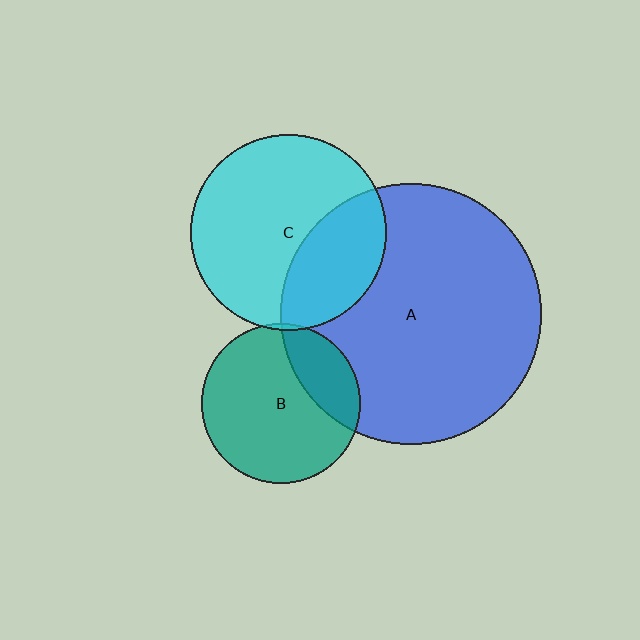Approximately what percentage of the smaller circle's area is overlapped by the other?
Approximately 25%.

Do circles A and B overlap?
Yes.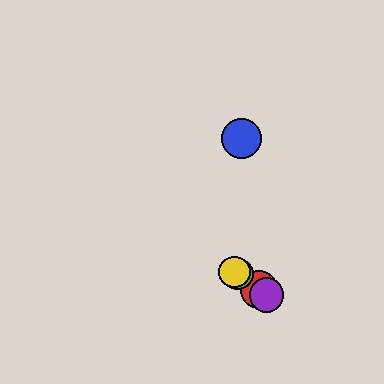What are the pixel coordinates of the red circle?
The red circle is at (259, 290).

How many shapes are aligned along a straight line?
4 shapes (the red circle, the green circle, the yellow circle, the purple circle) are aligned along a straight line.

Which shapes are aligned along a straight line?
The red circle, the green circle, the yellow circle, the purple circle are aligned along a straight line.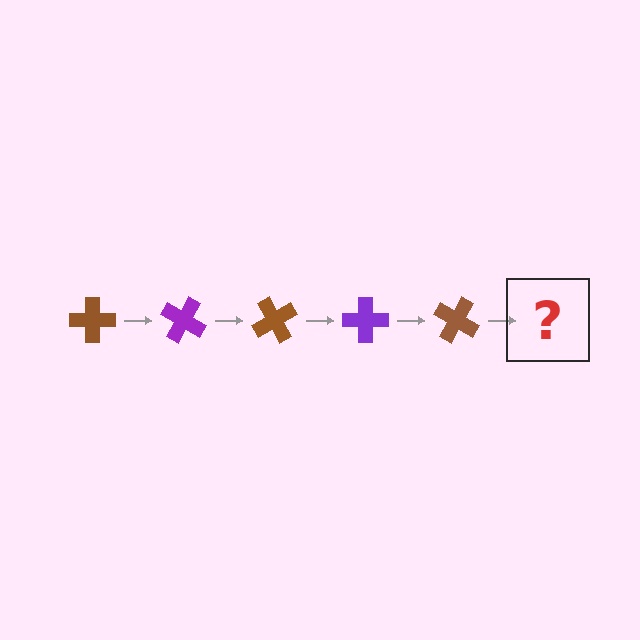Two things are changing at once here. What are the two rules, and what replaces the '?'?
The two rules are that it rotates 30 degrees each step and the color cycles through brown and purple. The '?' should be a purple cross, rotated 150 degrees from the start.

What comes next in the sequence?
The next element should be a purple cross, rotated 150 degrees from the start.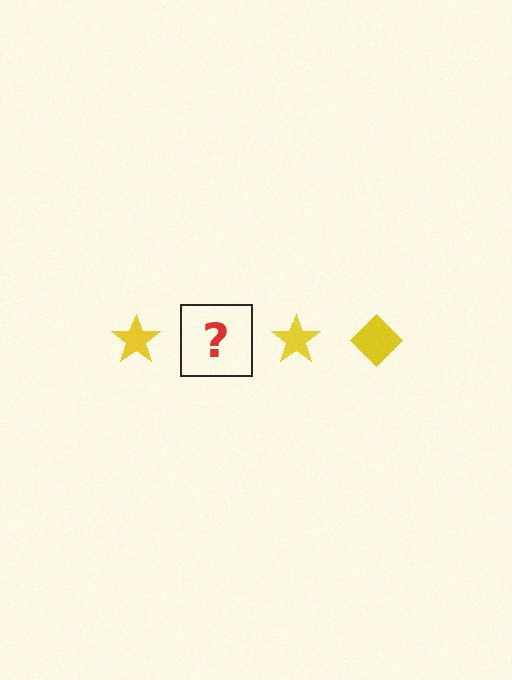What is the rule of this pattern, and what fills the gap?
The rule is that the pattern cycles through star, diamond shapes in yellow. The gap should be filled with a yellow diamond.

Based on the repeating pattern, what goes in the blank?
The blank should be a yellow diamond.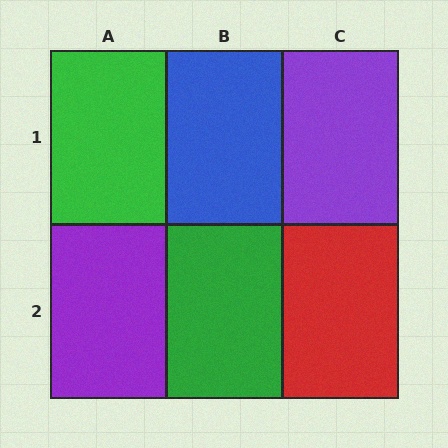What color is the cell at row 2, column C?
Red.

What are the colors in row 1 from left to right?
Green, blue, purple.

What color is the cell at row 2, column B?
Green.